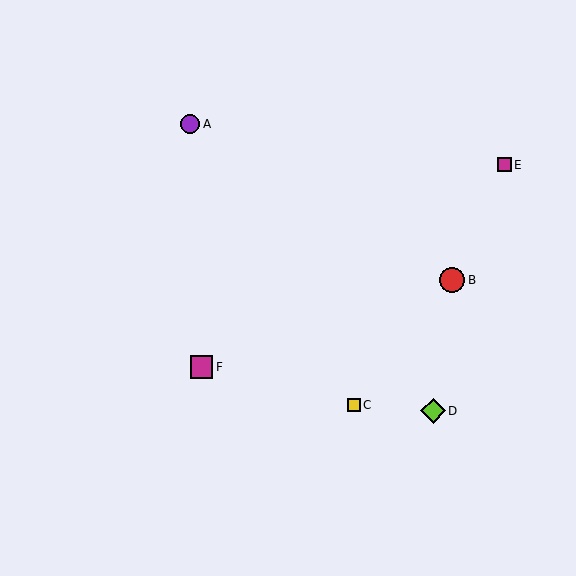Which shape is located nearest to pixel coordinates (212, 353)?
The magenta square (labeled F) at (202, 367) is nearest to that location.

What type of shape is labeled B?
Shape B is a red circle.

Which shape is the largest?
The red circle (labeled B) is the largest.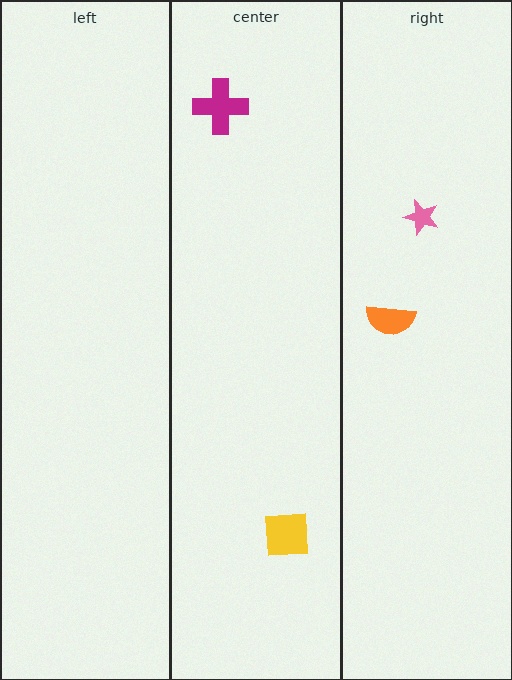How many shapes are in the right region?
2.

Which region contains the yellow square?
The center region.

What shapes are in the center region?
The yellow square, the magenta cross.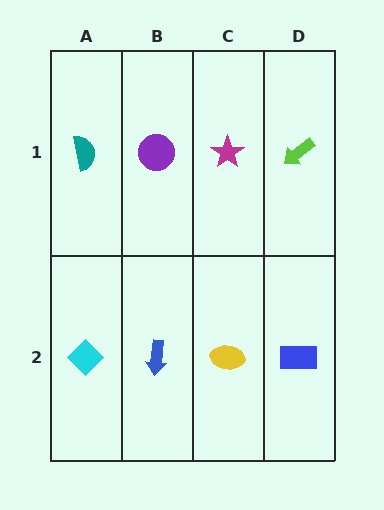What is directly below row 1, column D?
A blue rectangle.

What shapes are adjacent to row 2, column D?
A lime arrow (row 1, column D), a yellow ellipse (row 2, column C).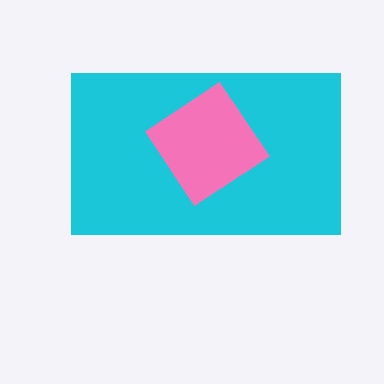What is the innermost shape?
The pink diamond.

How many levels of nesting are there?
2.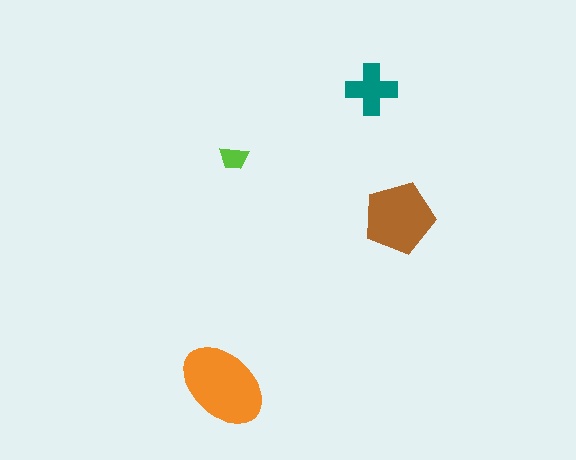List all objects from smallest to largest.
The lime trapezoid, the teal cross, the brown pentagon, the orange ellipse.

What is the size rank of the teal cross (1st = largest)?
3rd.